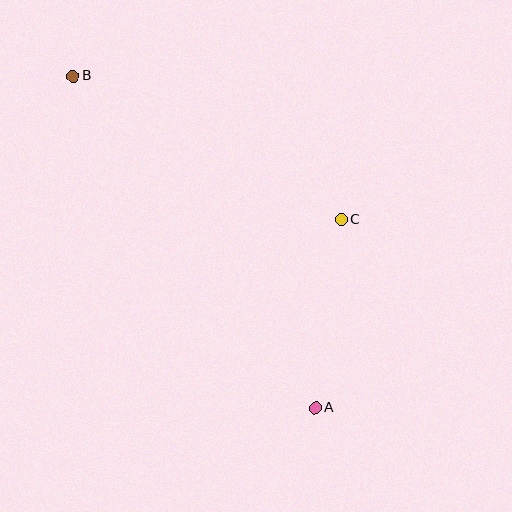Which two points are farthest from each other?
Points A and B are farthest from each other.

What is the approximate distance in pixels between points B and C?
The distance between B and C is approximately 304 pixels.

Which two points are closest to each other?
Points A and C are closest to each other.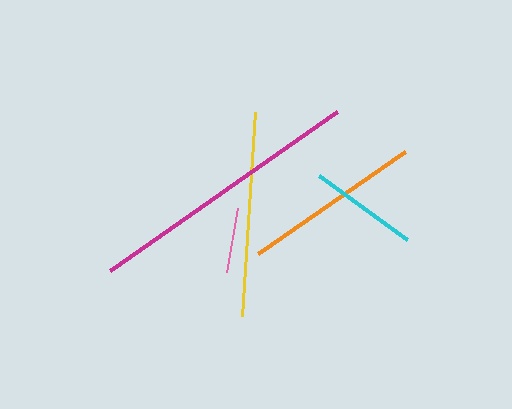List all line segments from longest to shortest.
From longest to shortest: magenta, yellow, orange, cyan, pink.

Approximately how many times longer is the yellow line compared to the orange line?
The yellow line is approximately 1.1 times the length of the orange line.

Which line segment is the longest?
The magenta line is the longest at approximately 278 pixels.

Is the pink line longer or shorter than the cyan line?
The cyan line is longer than the pink line.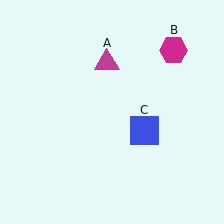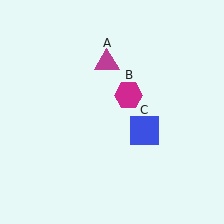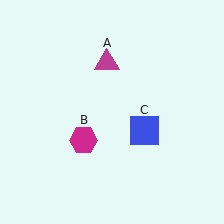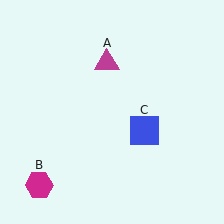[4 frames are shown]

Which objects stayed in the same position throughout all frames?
Magenta triangle (object A) and blue square (object C) remained stationary.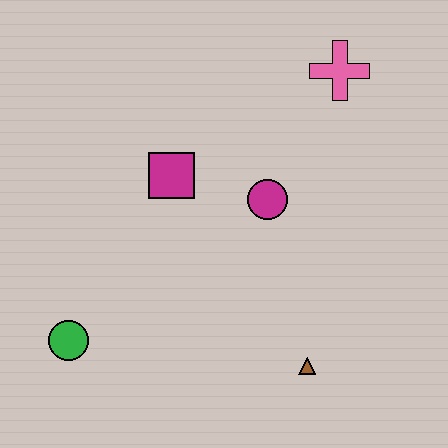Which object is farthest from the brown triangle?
The pink cross is farthest from the brown triangle.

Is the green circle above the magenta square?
No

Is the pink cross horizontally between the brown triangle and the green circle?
No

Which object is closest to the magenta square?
The magenta circle is closest to the magenta square.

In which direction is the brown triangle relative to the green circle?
The brown triangle is to the right of the green circle.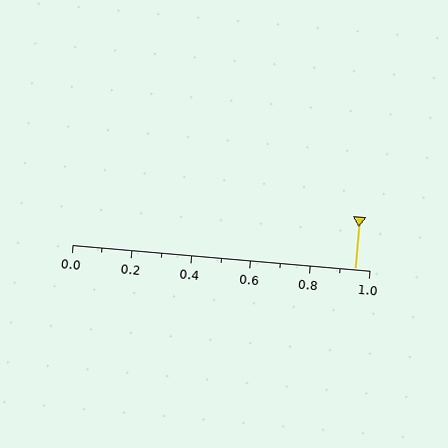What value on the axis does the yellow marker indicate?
The marker indicates approximately 0.95.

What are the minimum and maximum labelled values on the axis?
The axis runs from 0.0 to 1.0.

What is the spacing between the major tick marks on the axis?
The major ticks are spaced 0.2 apart.